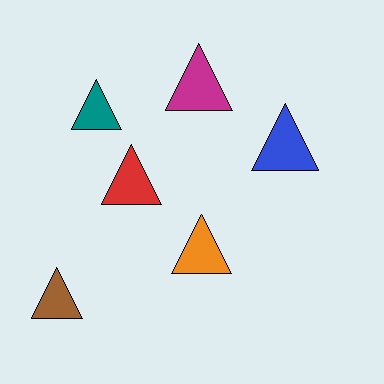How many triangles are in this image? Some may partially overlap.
There are 6 triangles.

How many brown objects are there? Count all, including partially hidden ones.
There is 1 brown object.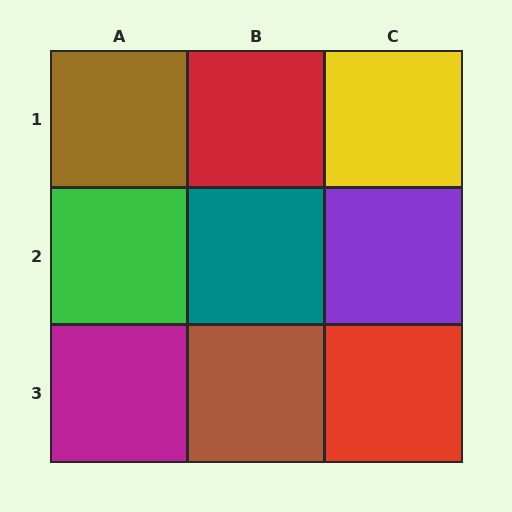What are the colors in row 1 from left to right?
Brown, red, yellow.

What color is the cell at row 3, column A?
Magenta.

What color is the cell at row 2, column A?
Green.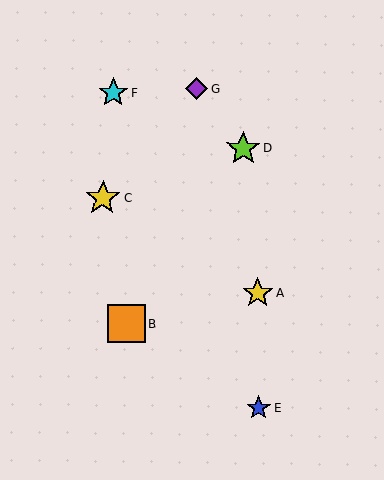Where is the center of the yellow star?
The center of the yellow star is at (103, 198).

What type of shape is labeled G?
Shape G is a purple diamond.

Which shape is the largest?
The orange square (labeled B) is the largest.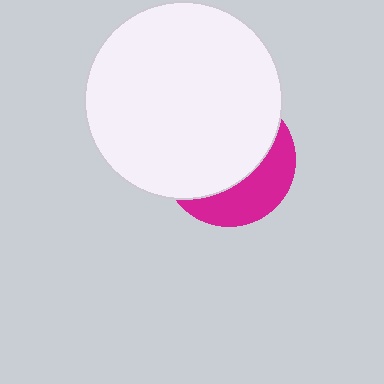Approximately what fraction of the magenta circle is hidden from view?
Roughly 66% of the magenta circle is hidden behind the white circle.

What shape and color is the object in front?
The object in front is a white circle.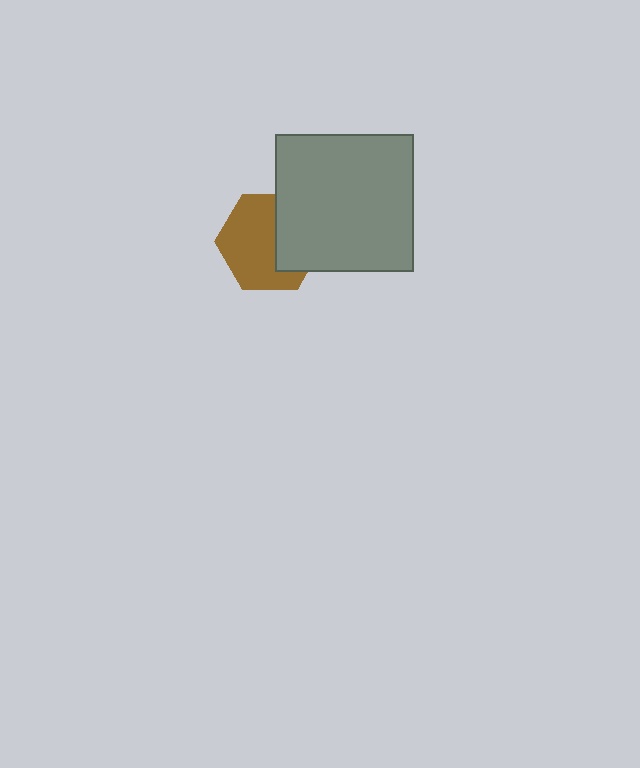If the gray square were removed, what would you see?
You would see the complete brown hexagon.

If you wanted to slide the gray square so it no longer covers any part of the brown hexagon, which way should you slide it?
Slide it right — that is the most direct way to separate the two shapes.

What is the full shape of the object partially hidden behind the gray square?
The partially hidden object is a brown hexagon.